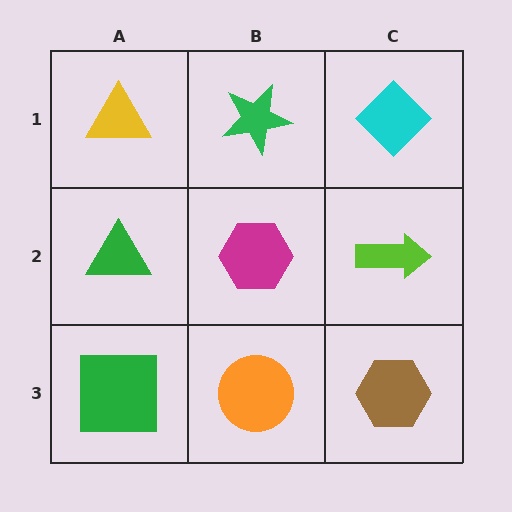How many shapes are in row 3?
3 shapes.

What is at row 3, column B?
An orange circle.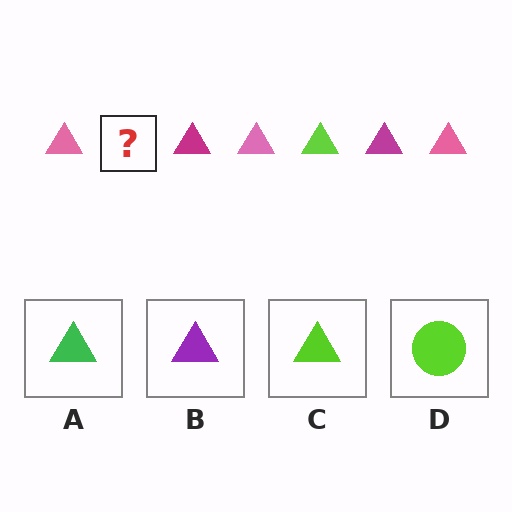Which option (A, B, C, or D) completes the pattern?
C.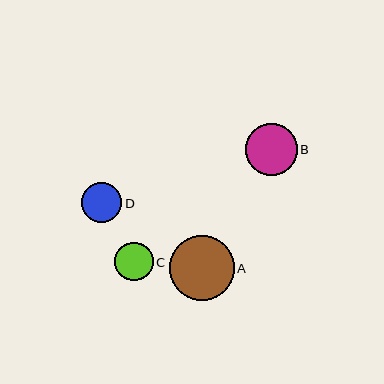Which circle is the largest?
Circle A is the largest with a size of approximately 65 pixels.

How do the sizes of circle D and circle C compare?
Circle D and circle C are approximately the same size.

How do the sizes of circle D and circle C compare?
Circle D and circle C are approximately the same size.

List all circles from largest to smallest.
From largest to smallest: A, B, D, C.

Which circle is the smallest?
Circle C is the smallest with a size of approximately 38 pixels.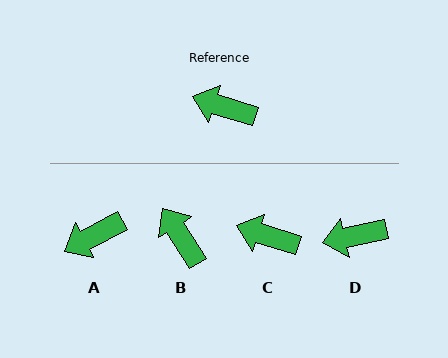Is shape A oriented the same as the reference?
No, it is off by about 45 degrees.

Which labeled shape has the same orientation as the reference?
C.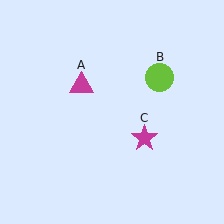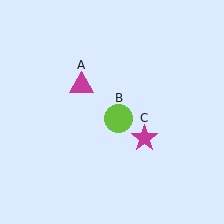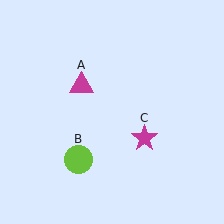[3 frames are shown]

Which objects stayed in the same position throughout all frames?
Magenta triangle (object A) and magenta star (object C) remained stationary.